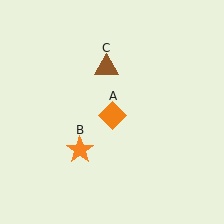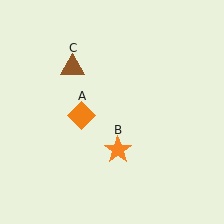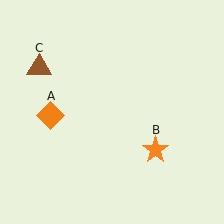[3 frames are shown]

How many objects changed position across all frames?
3 objects changed position: orange diamond (object A), orange star (object B), brown triangle (object C).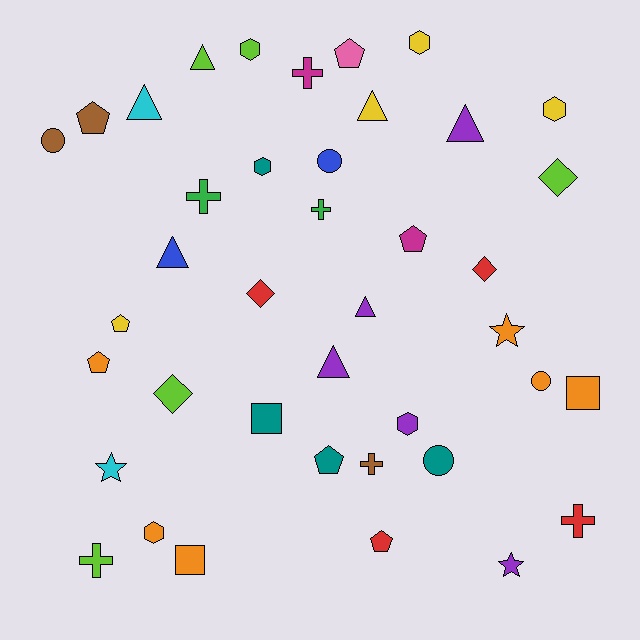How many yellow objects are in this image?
There are 4 yellow objects.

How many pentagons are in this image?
There are 7 pentagons.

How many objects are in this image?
There are 40 objects.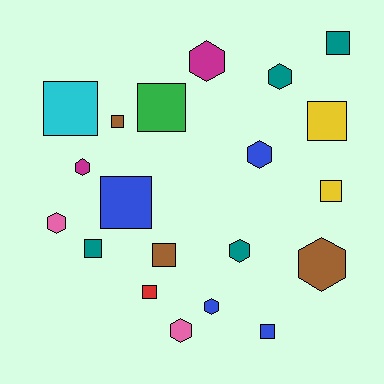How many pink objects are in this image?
There are 2 pink objects.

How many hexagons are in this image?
There are 9 hexagons.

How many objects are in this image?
There are 20 objects.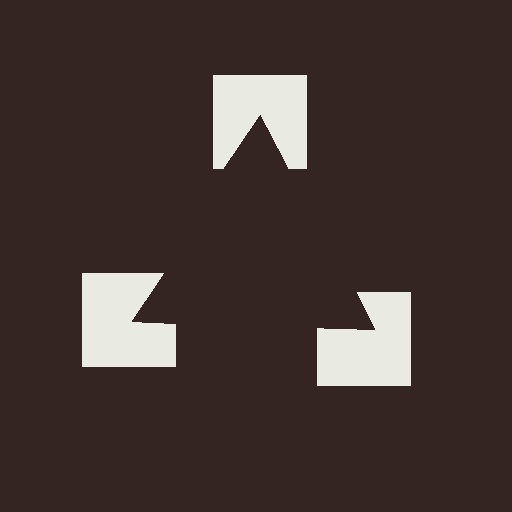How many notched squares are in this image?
There are 3 — one at each vertex of the illusory triangle.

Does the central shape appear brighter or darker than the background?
It typically appears slightly darker than the background, even though no actual brightness change is drawn.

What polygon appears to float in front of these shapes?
An illusory triangle — its edges are inferred from the aligned wedge cuts in the notched squares, not physically drawn.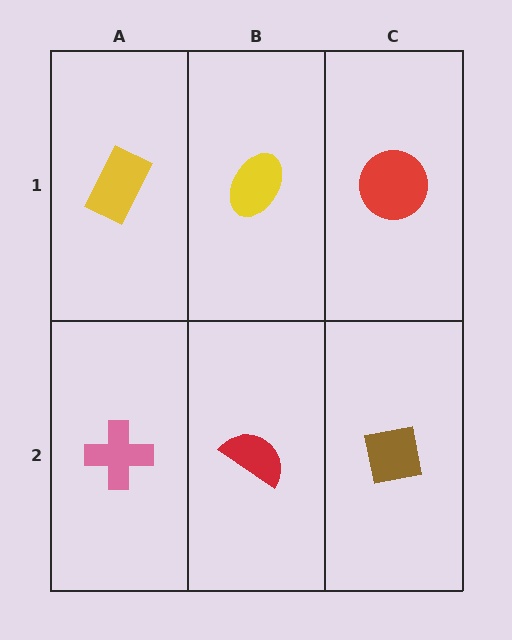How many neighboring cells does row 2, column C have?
2.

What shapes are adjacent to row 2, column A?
A yellow rectangle (row 1, column A), a red semicircle (row 2, column B).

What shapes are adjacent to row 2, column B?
A yellow ellipse (row 1, column B), a pink cross (row 2, column A), a brown square (row 2, column C).